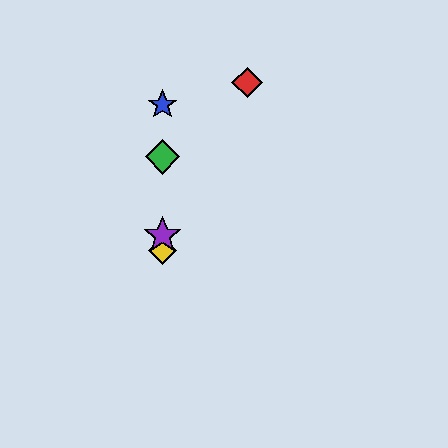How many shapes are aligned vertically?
4 shapes (the blue star, the green diamond, the yellow diamond, the purple star) are aligned vertically.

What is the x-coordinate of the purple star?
The purple star is at x≈163.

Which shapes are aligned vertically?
The blue star, the green diamond, the yellow diamond, the purple star are aligned vertically.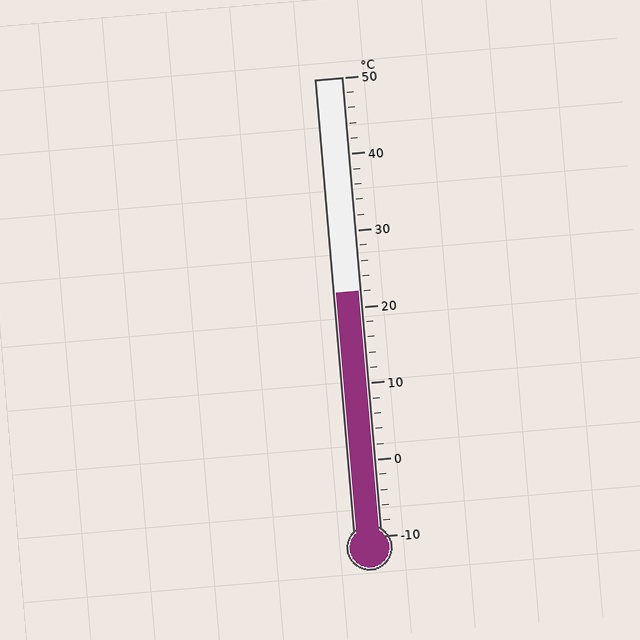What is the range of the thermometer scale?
The thermometer scale ranges from -10°C to 50°C.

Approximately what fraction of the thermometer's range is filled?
The thermometer is filled to approximately 55% of its range.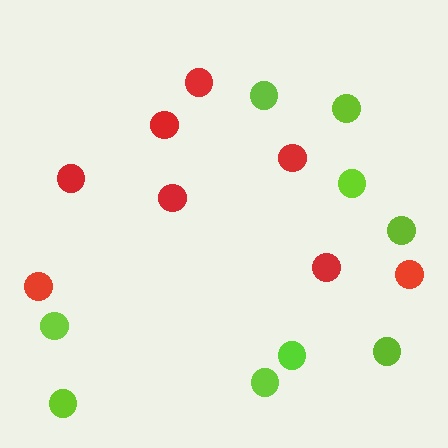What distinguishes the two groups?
There are 2 groups: one group of lime circles (9) and one group of red circles (8).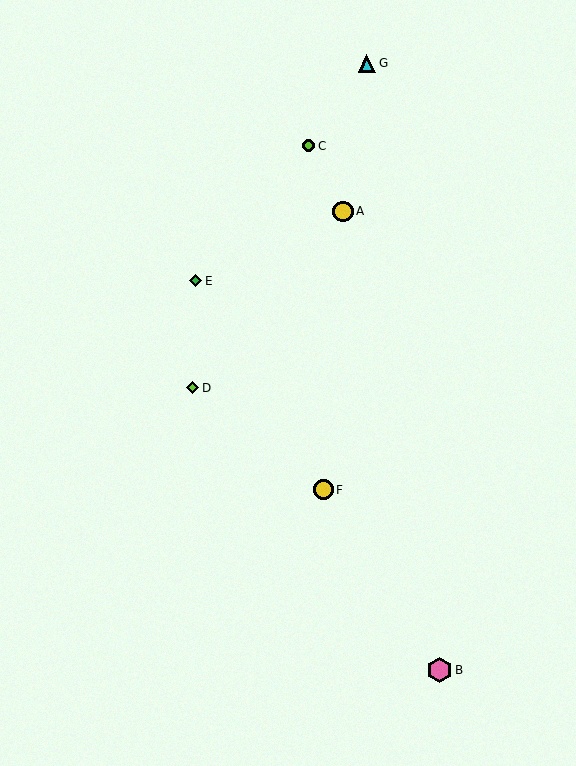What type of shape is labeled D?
Shape D is a lime diamond.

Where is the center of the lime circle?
The center of the lime circle is at (309, 146).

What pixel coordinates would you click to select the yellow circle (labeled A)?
Click at (343, 211) to select the yellow circle A.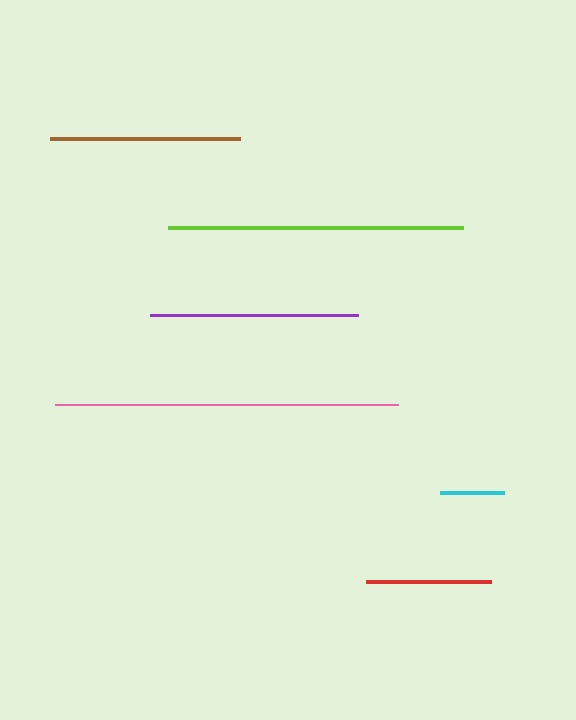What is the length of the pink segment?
The pink segment is approximately 343 pixels long.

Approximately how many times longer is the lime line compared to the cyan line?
The lime line is approximately 4.6 times the length of the cyan line.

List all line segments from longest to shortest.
From longest to shortest: pink, lime, purple, brown, red, cyan.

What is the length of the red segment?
The red segment is approximately 125 pixels long.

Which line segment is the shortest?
The cyan line is the shortest at approximately 64 pixels.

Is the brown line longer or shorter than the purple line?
The purple line is longer than the brown line.